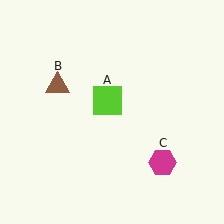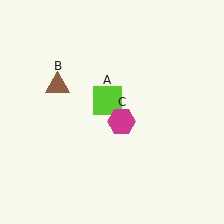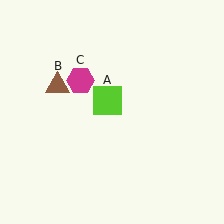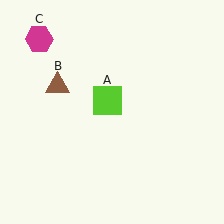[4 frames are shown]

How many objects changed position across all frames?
1 object changed position: magenta hexagon (object C).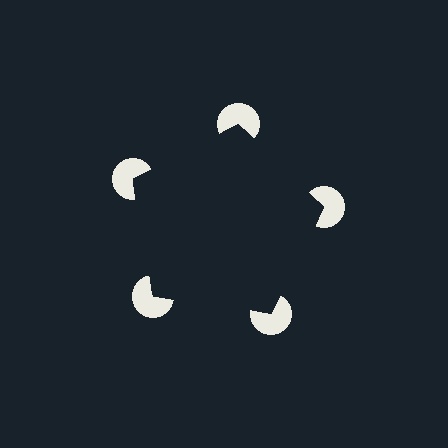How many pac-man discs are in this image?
There are 5 — one at each vertex of the illusory pentagon.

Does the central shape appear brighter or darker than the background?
It typically appears slightly darker than the background, even though no actual brightness change is drawn.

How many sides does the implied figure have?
5 sides.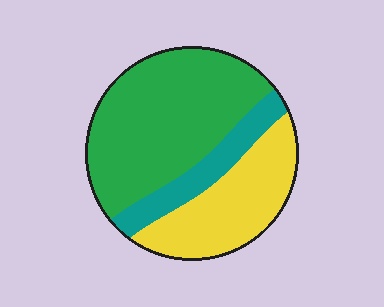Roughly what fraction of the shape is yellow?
Yellow takes up about one third (1/3) of the shape.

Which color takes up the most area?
Green, at roughly 55%.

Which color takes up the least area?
Teal, at roughly 15%.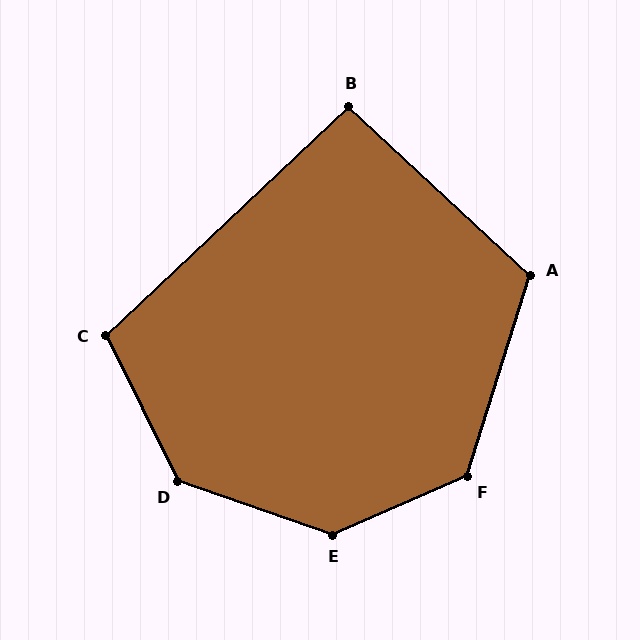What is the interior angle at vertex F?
Approximately 131 degrees (obtuse).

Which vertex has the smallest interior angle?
B, at approximately 94 degrees.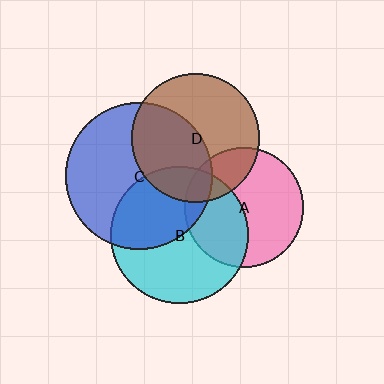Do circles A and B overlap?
Yes.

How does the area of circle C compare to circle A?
Approximately 1.5 times.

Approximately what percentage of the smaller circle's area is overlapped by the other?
Approximately 40%.